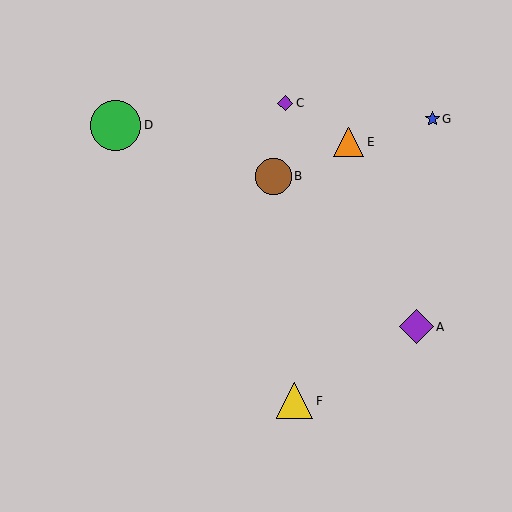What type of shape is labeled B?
Shape B is a brown circle.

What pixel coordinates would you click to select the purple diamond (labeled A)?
Click at (416, 327) to select the purple diamond A.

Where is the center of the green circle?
The center of the green circle is at (116, 125).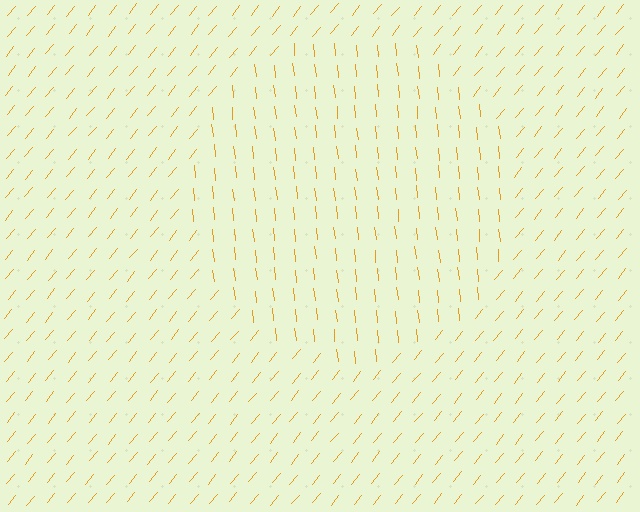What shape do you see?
I see a circle.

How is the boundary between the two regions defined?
The boundary is defined purely by a change in line orientation (approximately 45 degrees difference). All lines are the same color and thickness.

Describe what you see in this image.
The image is filled with small orange line segments. A circle region in the image has lines oriented differently from the surrounding lines, creating a visible texture boundary.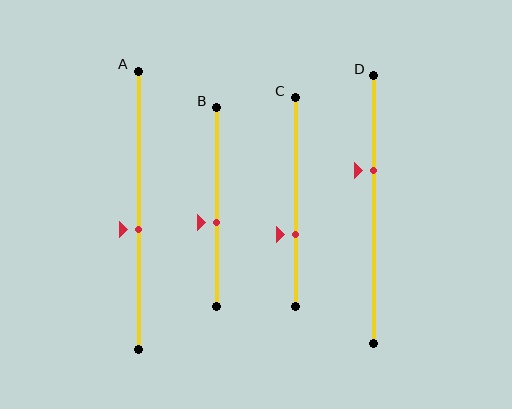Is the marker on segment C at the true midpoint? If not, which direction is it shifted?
No, the marker on segment C is shifted downward by about 15% of the segment length.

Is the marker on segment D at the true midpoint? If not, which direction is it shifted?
No, the marker on segment D is shifted upward by about 15% of the segment length.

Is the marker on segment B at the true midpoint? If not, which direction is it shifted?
No, the marker on segment B is shifted downward by about 8% of the segment length.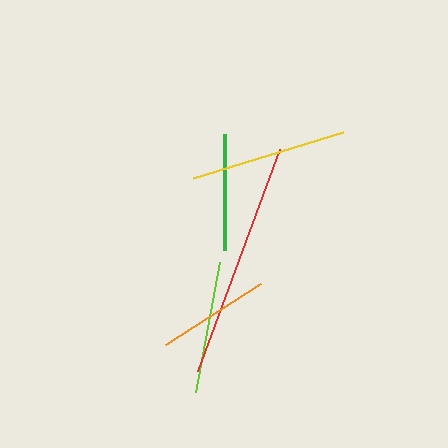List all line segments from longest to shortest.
From longest to shortest: red, yellow, lime, green, orange.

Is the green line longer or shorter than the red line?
The red line is longer than the green line.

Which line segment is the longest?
The red line is the longest at approximately 237 pixels.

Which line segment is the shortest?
The orange line is the shortest at approximately 113 pixels.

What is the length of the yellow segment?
The yellow segment is approximately 156 pixels long.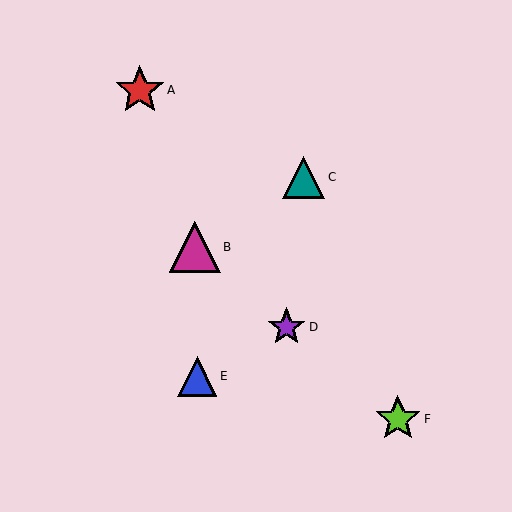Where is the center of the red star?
The center of the red star is at (140, 90).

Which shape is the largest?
The magenta triangle (labeled B) is the largest.